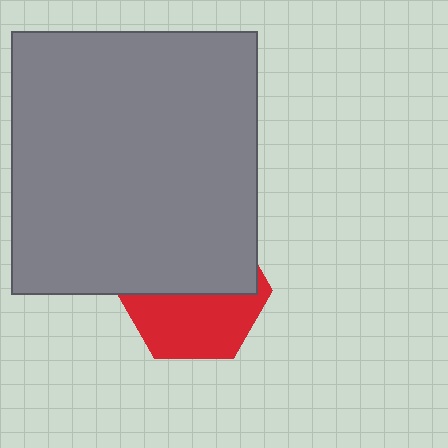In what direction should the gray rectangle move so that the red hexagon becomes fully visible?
The gray rectangle should move up. That is the shortest direction to clear the overlap and leave the red hexagon fully visible.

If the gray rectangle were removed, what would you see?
You would see the complete red hexagon.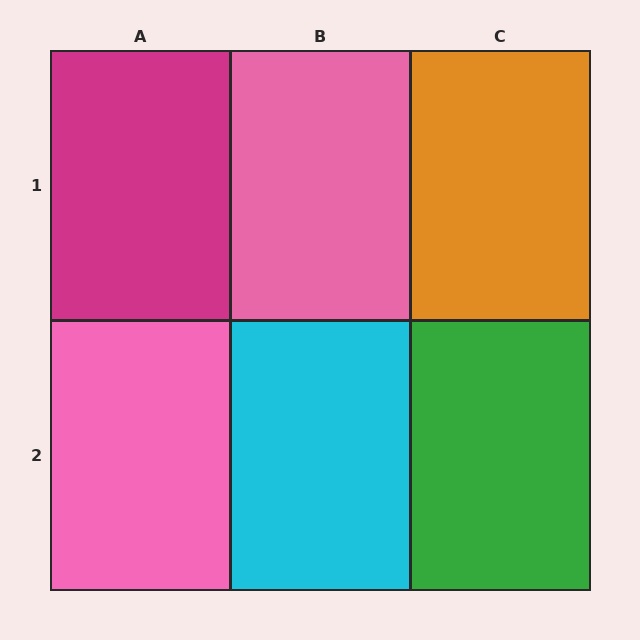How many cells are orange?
1 cell is orange.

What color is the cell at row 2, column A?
Pink.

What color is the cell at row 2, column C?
Green.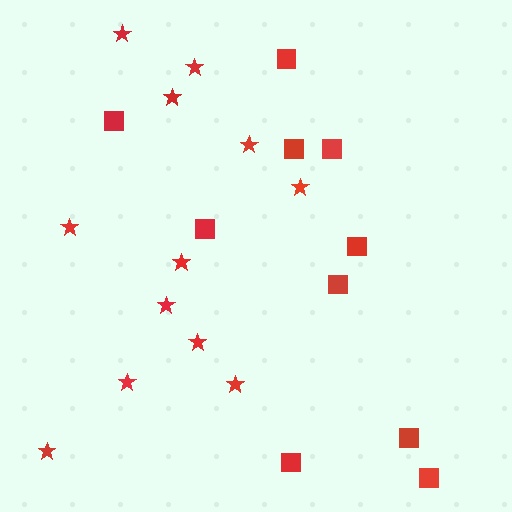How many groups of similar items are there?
There are 2 groups: one group of stars (12) and one group of squares (10).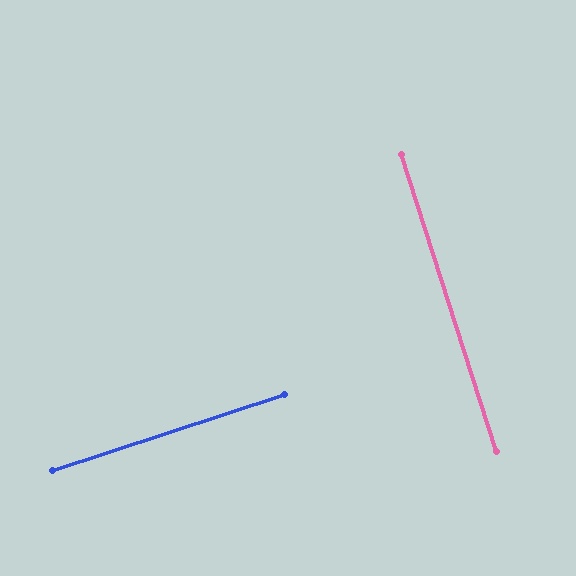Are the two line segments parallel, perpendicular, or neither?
Perpendicular — they meet at approximately 90°.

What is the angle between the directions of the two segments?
Approximately 90 degrees.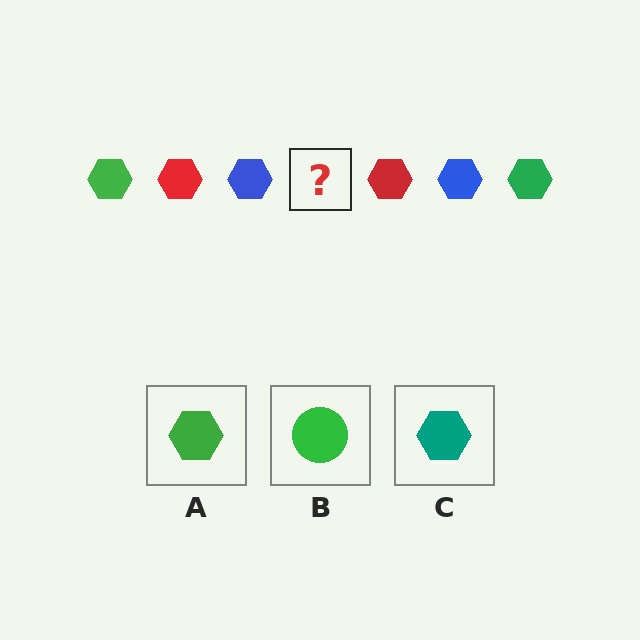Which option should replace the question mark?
Option A.